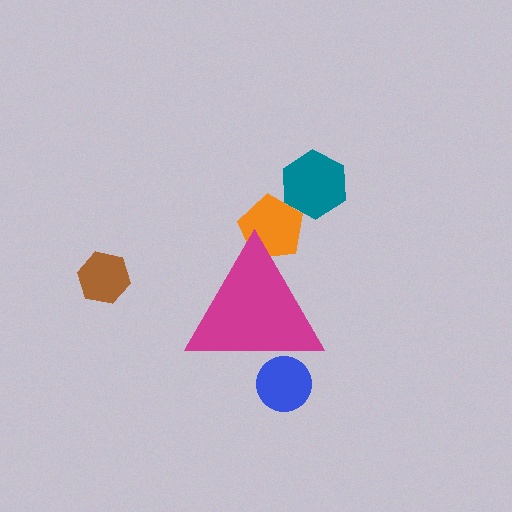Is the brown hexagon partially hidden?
No, the brown hexagon is fully visible.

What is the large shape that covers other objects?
A magenta triangle.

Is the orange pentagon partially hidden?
Yes, the orange pentagon is partially hidden behind the magenta triangle.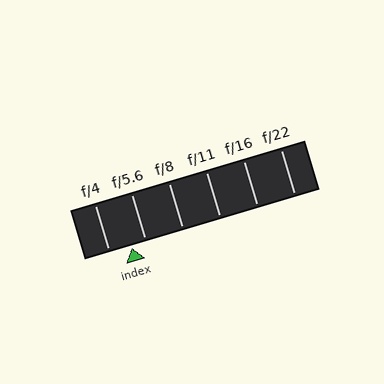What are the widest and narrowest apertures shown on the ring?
The widest aperture shown is f/4 and the narrowest is f/22.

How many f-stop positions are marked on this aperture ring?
There are 6 f-stop positions marked.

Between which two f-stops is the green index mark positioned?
The index mark is between f/4 and f/5.6.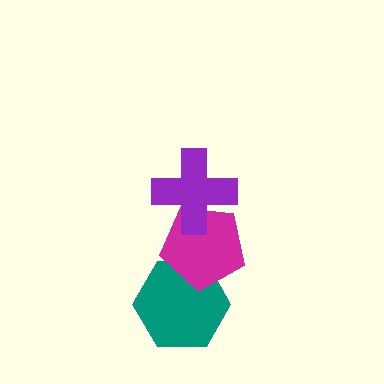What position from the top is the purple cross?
The purple cross is 1st from the top.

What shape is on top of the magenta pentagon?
The purple cross is on top of the magenta pentagon.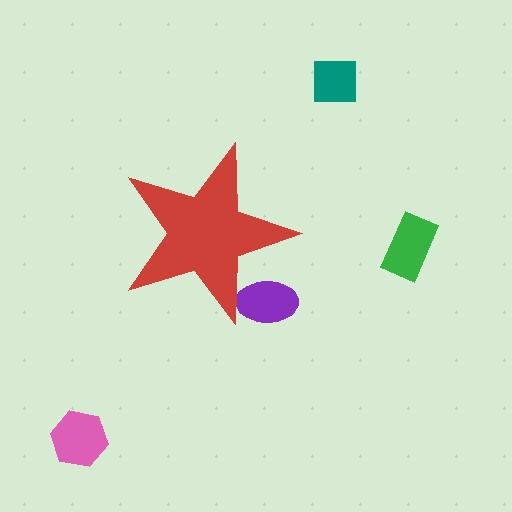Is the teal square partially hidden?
No, the teal square is fully visible.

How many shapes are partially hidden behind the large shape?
1 shape is partially hidden.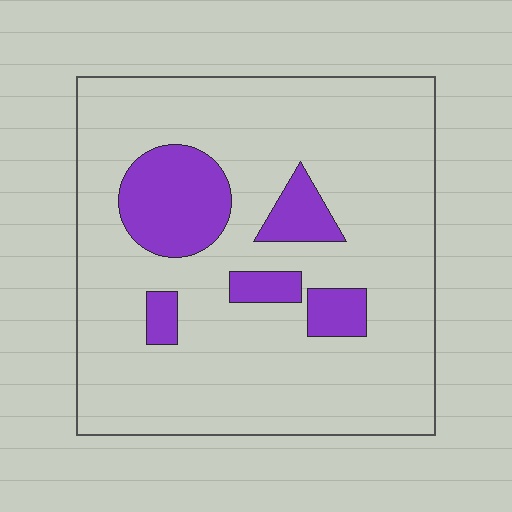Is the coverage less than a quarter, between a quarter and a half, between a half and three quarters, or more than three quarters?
Less than a quarter.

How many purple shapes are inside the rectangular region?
5.